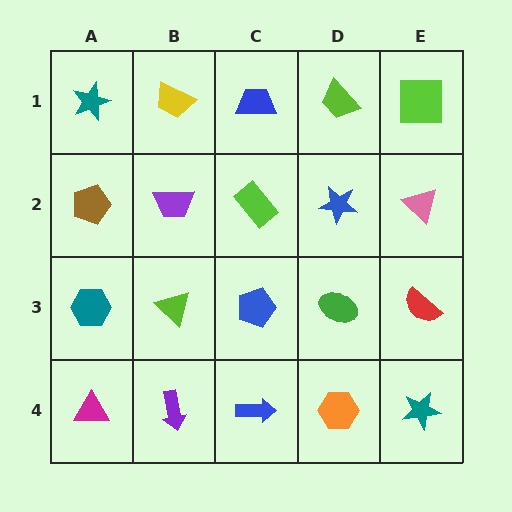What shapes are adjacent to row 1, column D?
A blue star (row 2, column D), a blue trapezoid (row 1, column C), a lime square (row 1, column E).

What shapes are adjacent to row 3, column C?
A lime rectangle (row 2, column C), a blue arrow (row 4, column C), a lime triangle (row 3, column B), a green ellipse (row 3, column D).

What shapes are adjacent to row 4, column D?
A green ellipse (row 3, column D), a blue arrow (row 4, column C), a teal star (row 4, column E).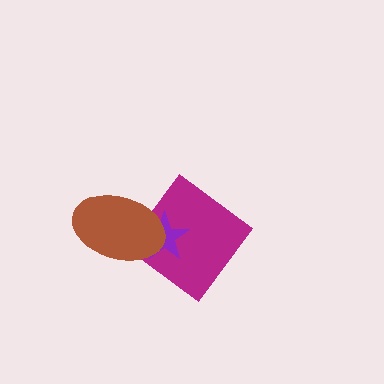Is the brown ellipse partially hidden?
No, no other shape covers it.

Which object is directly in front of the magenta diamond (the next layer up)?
The purple star is directly in front of the magenta diamond.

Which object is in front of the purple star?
The brown ellipse is in front of the purple star.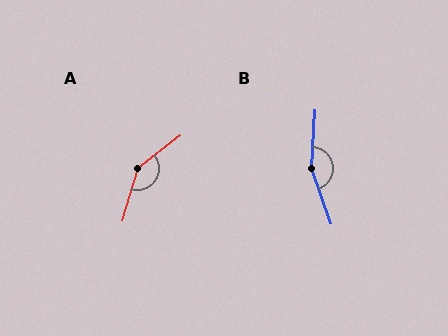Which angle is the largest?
B, at approximately 157 degrees.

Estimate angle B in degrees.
Approximately 157 degrees.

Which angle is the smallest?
A, at approximately 144 degrees.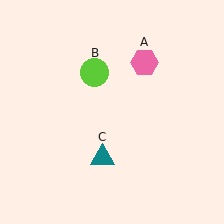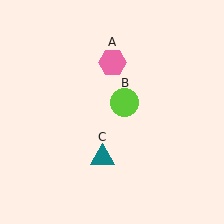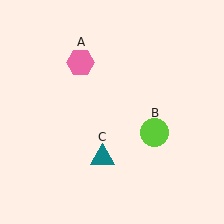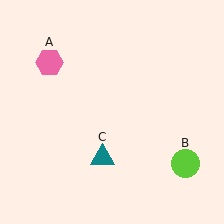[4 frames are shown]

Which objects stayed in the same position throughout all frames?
Teal triangle (object C) remained stationary.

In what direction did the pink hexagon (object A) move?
The pink hexagon (object A) moved left.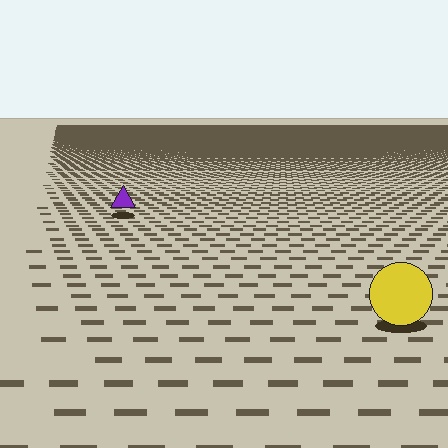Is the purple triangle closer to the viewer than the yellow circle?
No. The yellow circle is closer — you can tell from the texture gradient: the ground texture is coarser near it.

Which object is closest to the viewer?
The yellow circle is closest. The texture marks near it are larger and more spread out.